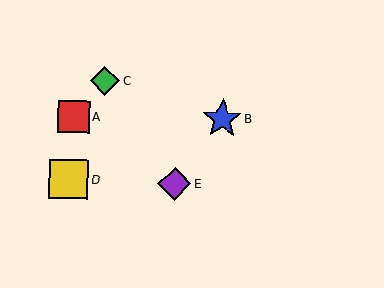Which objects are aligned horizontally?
Objects A, B are aligned horizontally.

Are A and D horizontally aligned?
No, A is at y≈117 and D is at y≈179.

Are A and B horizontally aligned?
Yes, both are at y≈117.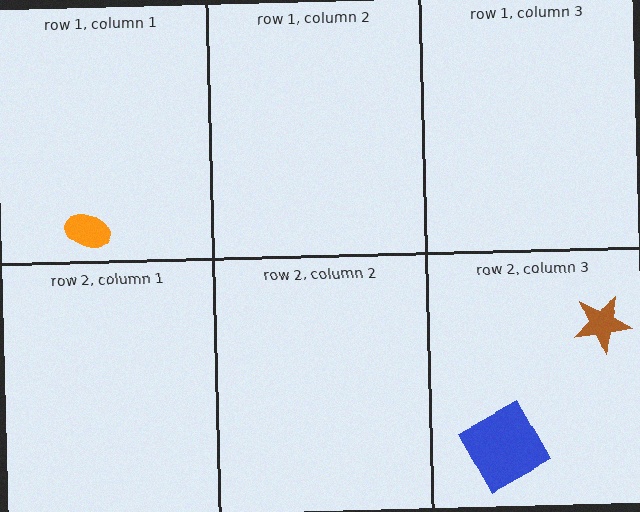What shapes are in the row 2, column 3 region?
The blue square, the brown star.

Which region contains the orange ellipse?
The row 1, column 1 region.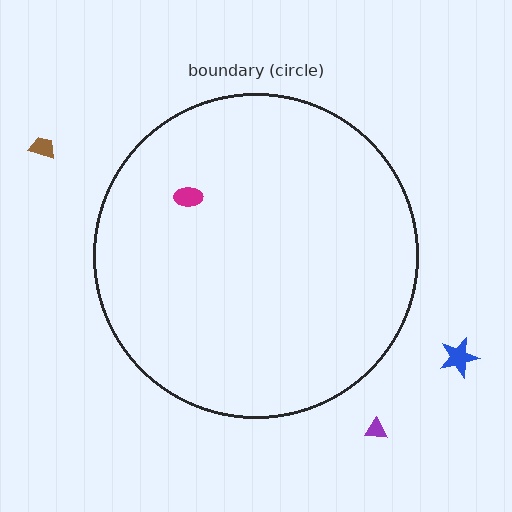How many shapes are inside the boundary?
1 inside, 3 outside.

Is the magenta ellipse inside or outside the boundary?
Inside.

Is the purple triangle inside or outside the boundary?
Outside.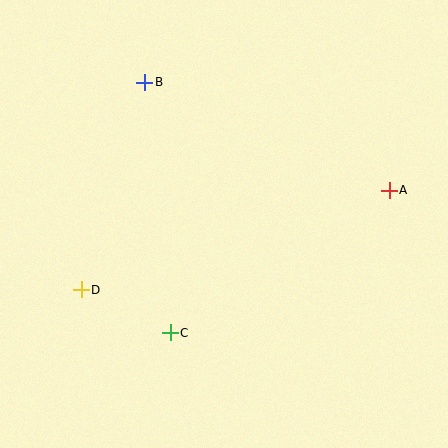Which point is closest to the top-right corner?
Point A is closest to the top-right corner.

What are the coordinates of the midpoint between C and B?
The midpoint between C and B is at (158, 208).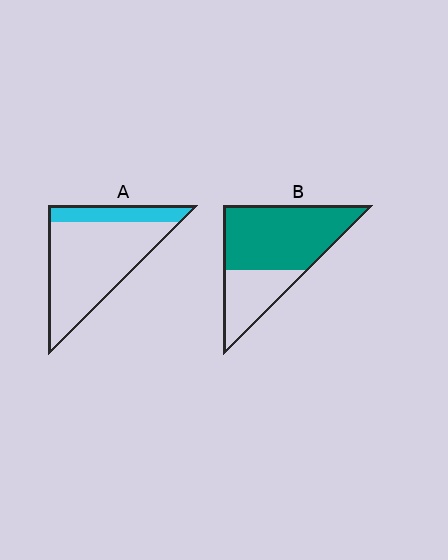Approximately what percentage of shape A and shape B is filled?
A is approximately 20% and B is approximately 70%.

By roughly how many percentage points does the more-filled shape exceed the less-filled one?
By roughly 45 percentage points (B over A).